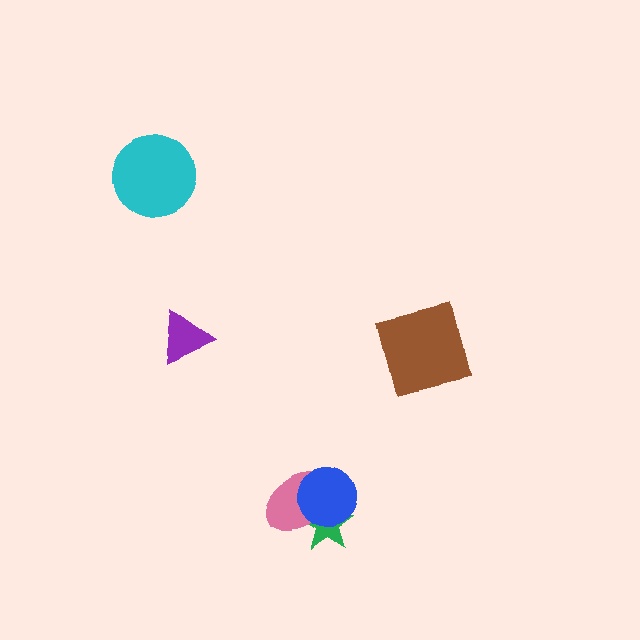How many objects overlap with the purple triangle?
0 objects overlap with the purple triangle.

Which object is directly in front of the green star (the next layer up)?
The pink ellipse is directly in front of the green star.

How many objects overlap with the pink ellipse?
2 objects overlap with the pink ellipse.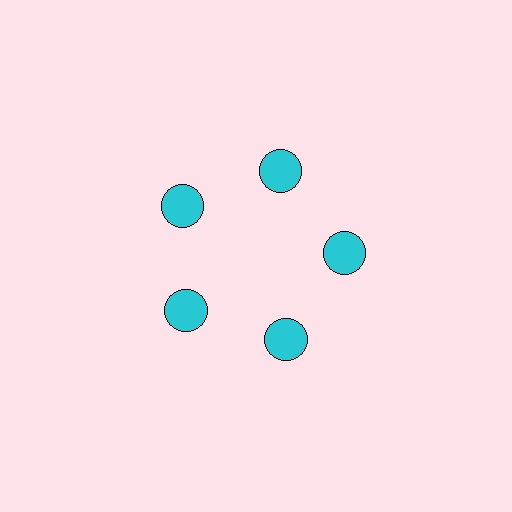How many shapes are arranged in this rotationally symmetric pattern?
There are 5 shapes, arranged in 5 groups of 1.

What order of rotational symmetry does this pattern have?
This pattern has 5-fold rotational symmetry.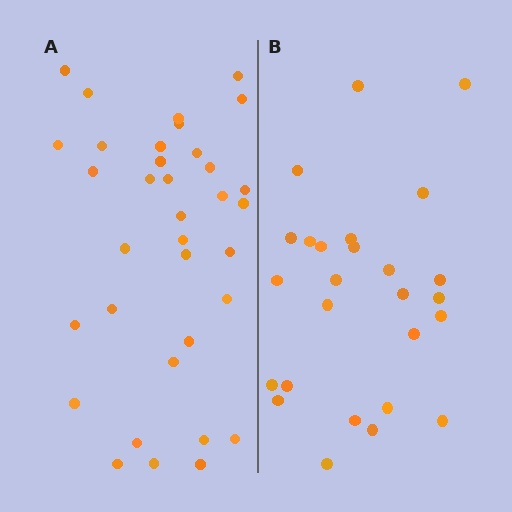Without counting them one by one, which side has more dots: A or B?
Region A (the left region) has more dots.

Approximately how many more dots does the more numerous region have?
Region A has roughly 8 or so more dots than region B.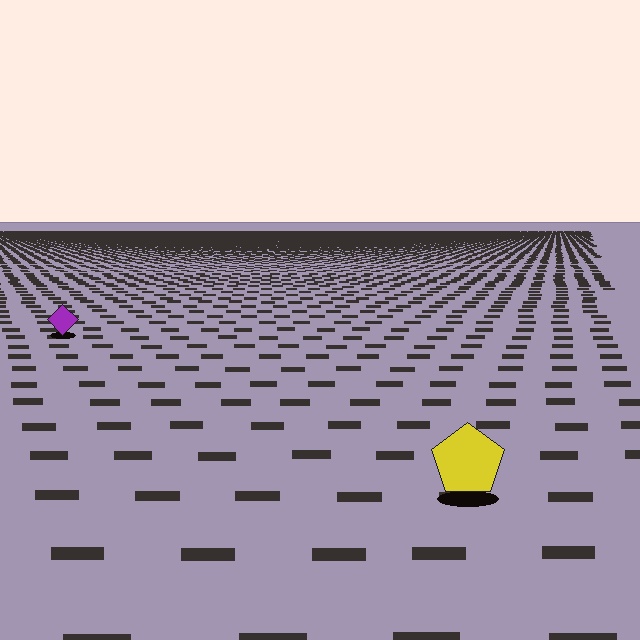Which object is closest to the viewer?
The yellow pentagon is closest. The texture marks near it are larger and more spread out.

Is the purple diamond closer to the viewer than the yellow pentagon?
No. The yellow pentagon is closer — you can tell from the texture gradient: the ground texture is coarser near it.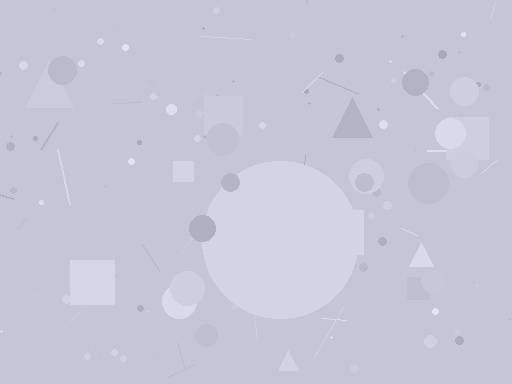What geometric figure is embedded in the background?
A circle is embedded in the background.